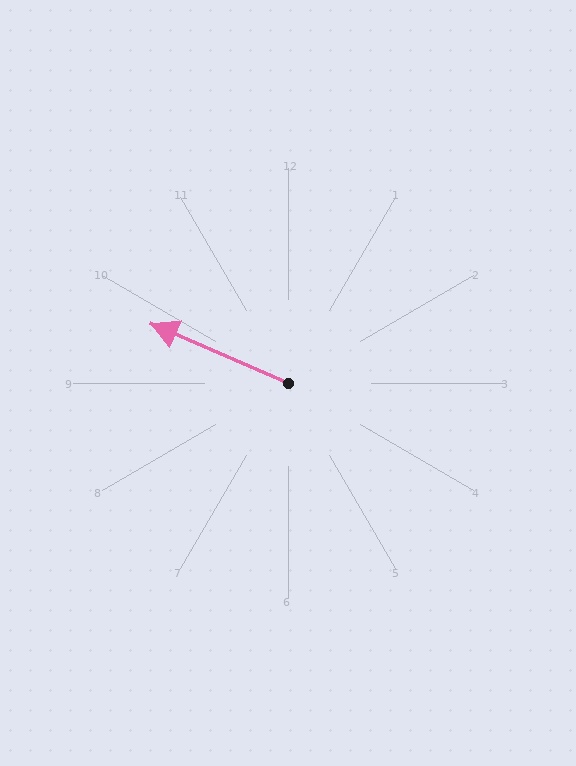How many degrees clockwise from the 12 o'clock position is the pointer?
Approximately 294 degrees.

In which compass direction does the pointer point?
Northwest.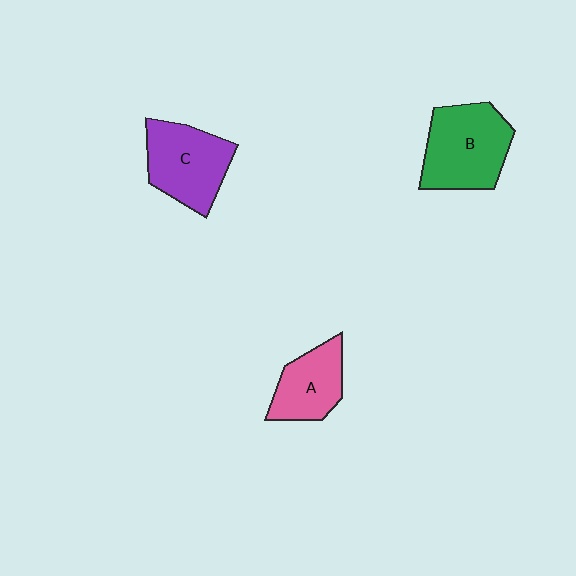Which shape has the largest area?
Shape B (green).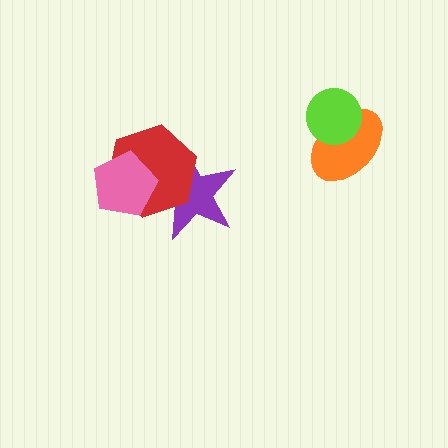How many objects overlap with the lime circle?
1 object overlaps with the lime circle.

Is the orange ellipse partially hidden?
Yes, it is partially covered by another shape.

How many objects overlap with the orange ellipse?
1 object overlaps with the orange ellipse.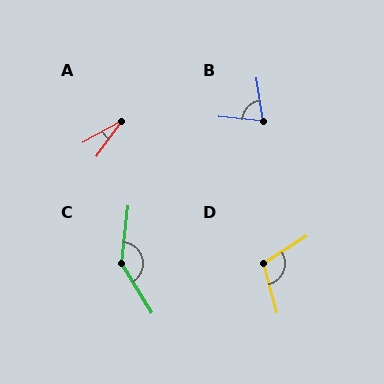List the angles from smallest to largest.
A (24°), B (76°), D (108°), C (142°).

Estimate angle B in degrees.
Approximately 76 degrees.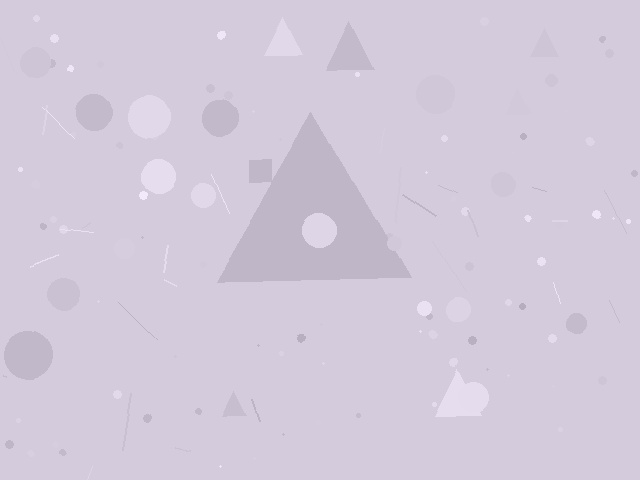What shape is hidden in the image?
A triangle is hidden in the image.